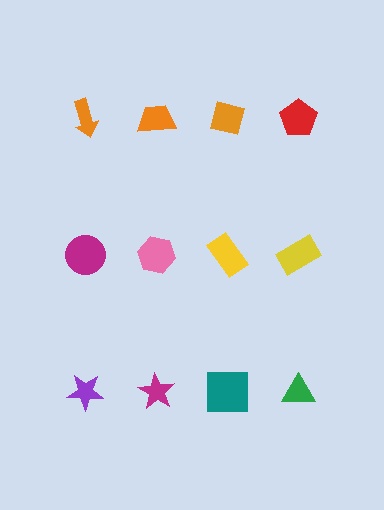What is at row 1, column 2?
An orange trapezoid.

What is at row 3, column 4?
A green triangle.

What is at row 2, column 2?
A pink hexagon.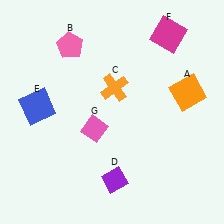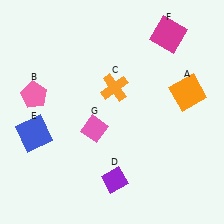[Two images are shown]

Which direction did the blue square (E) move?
The blue square (E) moved down.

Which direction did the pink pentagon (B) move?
The pink pentagon (B) moved down.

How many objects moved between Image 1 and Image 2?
2 objects moved between the two images.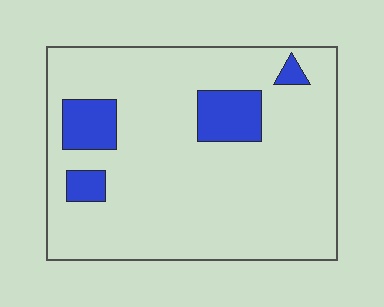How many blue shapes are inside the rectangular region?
4.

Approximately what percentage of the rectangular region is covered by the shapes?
Approximately 15%.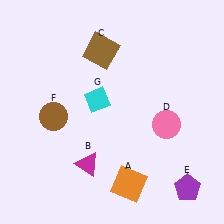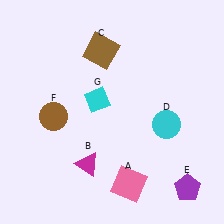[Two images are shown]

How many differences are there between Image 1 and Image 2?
There are 2 differences between the two images.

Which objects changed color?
A changed from orange to pink. D changed from pink to cyan.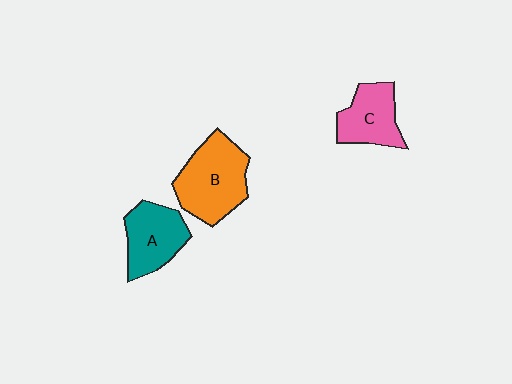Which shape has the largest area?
Shape B (orange).